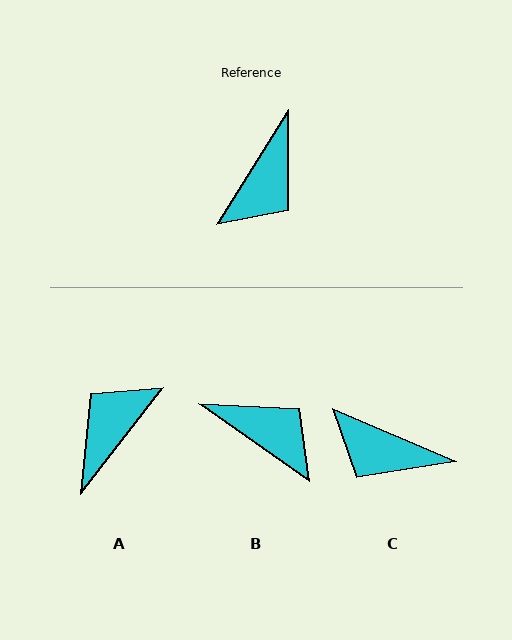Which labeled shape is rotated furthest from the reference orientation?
A, about 174 degrees away.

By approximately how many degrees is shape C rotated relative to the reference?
Approximately 81 degrees clockwise.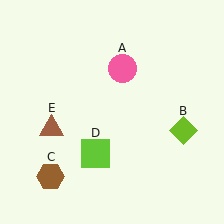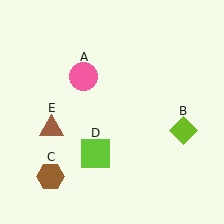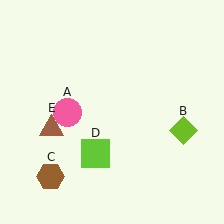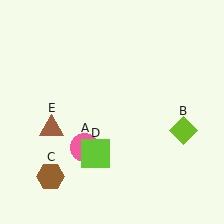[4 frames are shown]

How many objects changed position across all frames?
1 object changed position: pink circle (object A).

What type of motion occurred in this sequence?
The pink circle (object A) rotated counterclockwise around the center of the scene.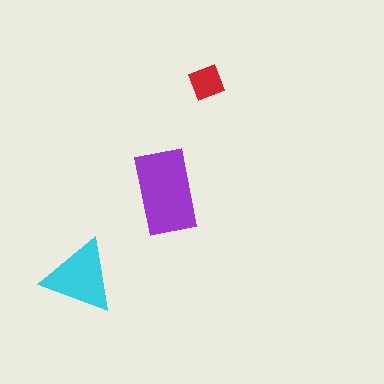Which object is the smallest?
The red diamond.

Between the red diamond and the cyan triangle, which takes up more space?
The cyan triangle.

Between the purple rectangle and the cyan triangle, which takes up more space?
The purple rectangle.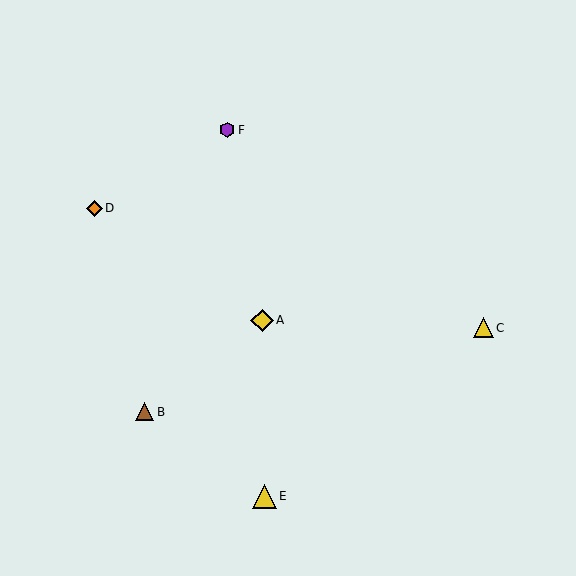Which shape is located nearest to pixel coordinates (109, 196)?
The orange diamond (labeled D) at (94, 208) is nearest to that location.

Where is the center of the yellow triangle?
The center of the yellow triangle is at (483, 328).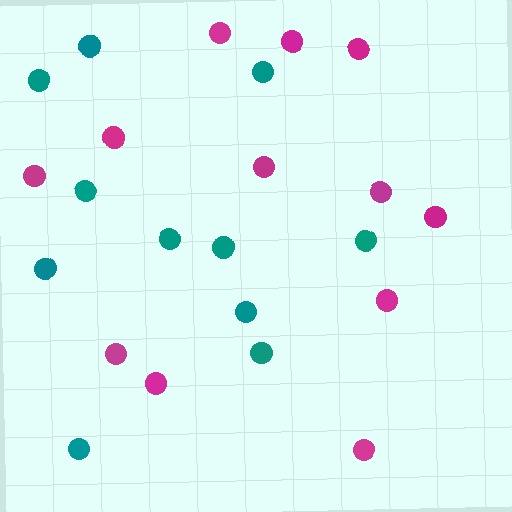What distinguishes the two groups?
There are 2 groups: one group of teal circles (11) and one group of magenta circles (12).